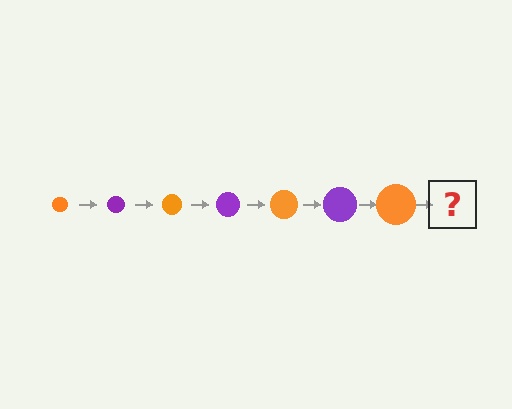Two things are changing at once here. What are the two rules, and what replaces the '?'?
The two rules are that the circle grows larger each step and the color cycles through orange and purple. The '?' should be a purple circle, larger than the previous one.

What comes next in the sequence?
The next element should be a purple circle, larger than the previous one.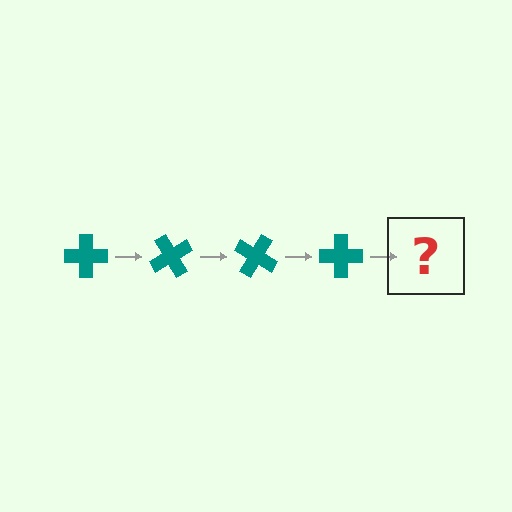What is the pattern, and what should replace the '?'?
The pattern is that the cross rotates 60 degrees each step. The '?' should be a teal cross rotated 240 degrees.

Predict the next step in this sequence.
The next step is a teal cross rotated 240 degrees.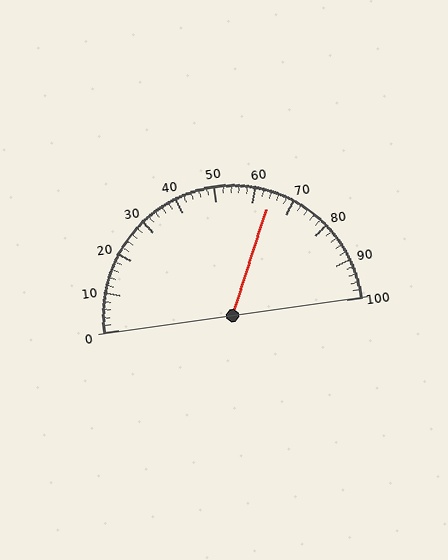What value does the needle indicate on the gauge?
The needle indicates approximately 64.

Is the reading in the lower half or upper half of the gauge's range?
The reading is in the upper half of the range (0 to 100).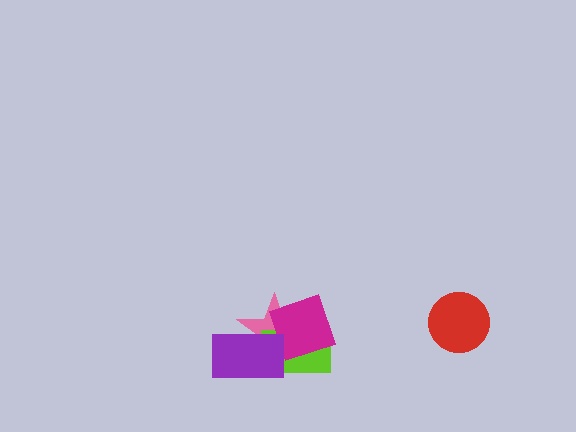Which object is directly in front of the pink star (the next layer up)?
The lime rectangle is directly in front of the pink star.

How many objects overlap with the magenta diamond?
3 objects overlap with the magenta diamond.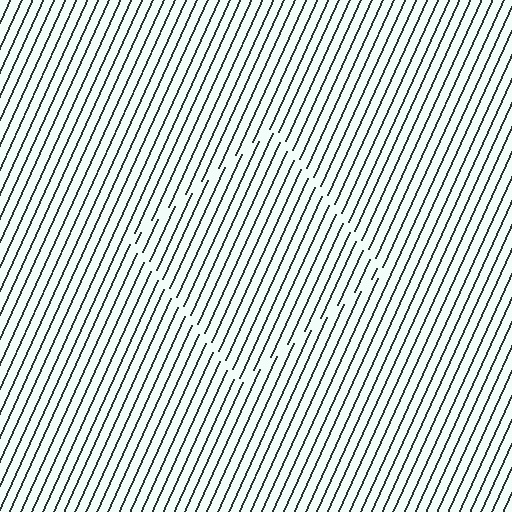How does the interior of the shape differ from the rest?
The interior of the shape contains the same grating, shifted by half a period — the contour is defined by the phase discontinuity where line-ends from the inner and outer gratings abut.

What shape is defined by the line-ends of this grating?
An illusory square. The interior of the shape contains the same grating, shifted by half a period — the contour is defined by the phase discontinuity where line-ends from the inner and outer gratings abut.